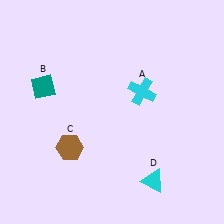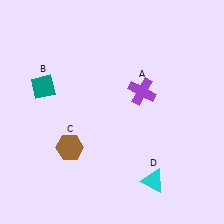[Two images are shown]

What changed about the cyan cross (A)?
In Image 1, A is cyan. In Image 2, it changed to purple.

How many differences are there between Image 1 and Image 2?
There is 1 difference between the two images.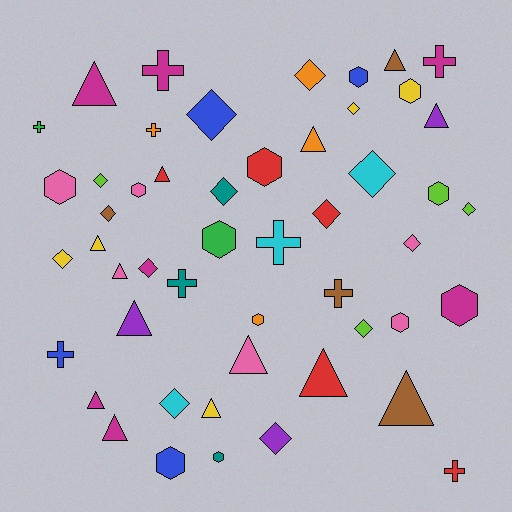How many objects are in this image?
There are 50 objects.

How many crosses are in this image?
There are 9 crosses.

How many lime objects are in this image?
There are 4 lime objects.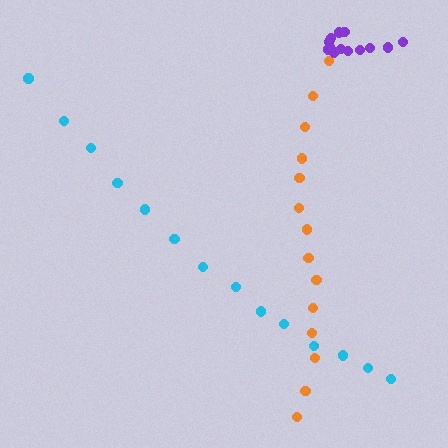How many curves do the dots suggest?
There are 3 distinct paths.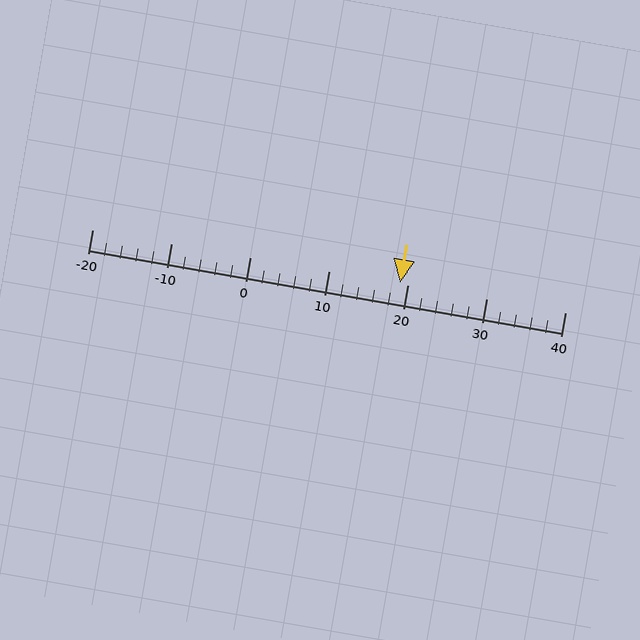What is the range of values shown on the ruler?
The ruler shows values from -20 to 40.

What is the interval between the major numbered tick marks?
The major tick marks are spaced 10 units apart.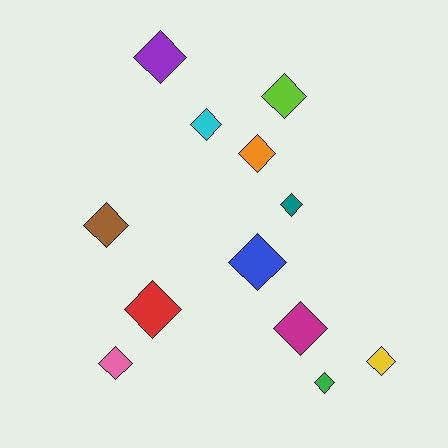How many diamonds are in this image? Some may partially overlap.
There are 12 diamonds.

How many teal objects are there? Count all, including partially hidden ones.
There is 1 teal object.